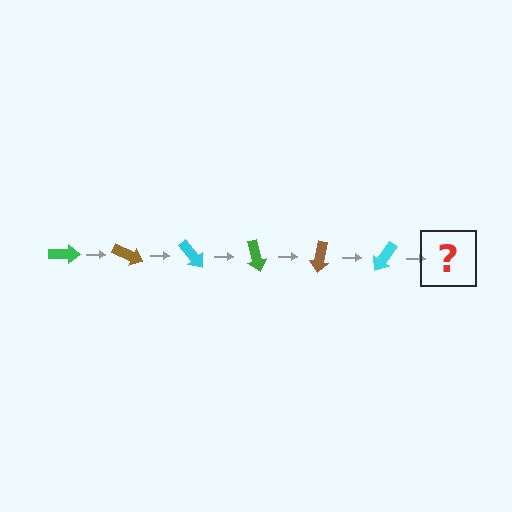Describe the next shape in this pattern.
It should be a green arrow, rotated 150 degrees from the start.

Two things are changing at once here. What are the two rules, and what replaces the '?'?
The two rules are that it rotates 25 degrees each step and the color cycles through green, brown, and cyan. The '?' should be a green arrow, rotated 150 degrees from the start.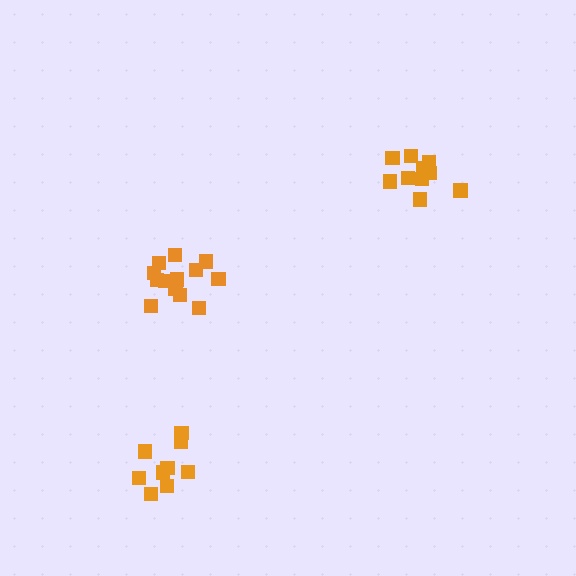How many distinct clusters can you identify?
There are 3 distinct clusters.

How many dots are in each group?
Group 1: 9 dots, Group 2: 10 dots, Group 3: 13 dots (32 total).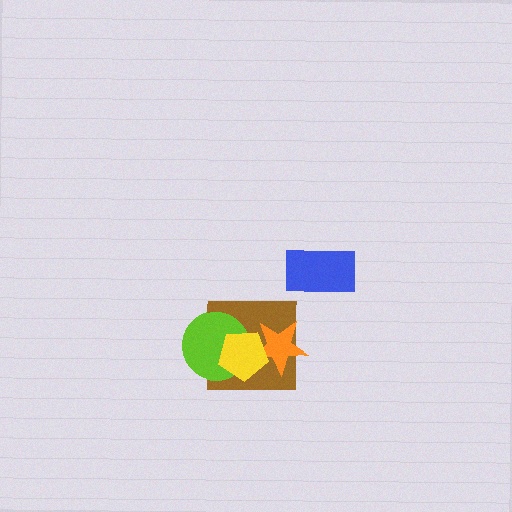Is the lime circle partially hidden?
Yes, it is partially covered by another shape.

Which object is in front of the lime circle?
The yellow pentagon is in front of the lime circle.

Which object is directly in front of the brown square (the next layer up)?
The lime circle is directly in front of the brown square.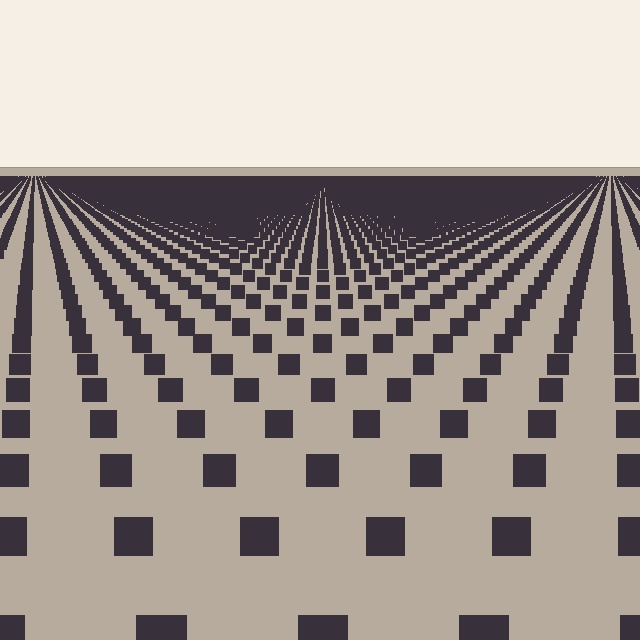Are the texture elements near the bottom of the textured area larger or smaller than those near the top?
Larger. Near the bottom, elements are closer to the viewer and appear at a bigger on-screen size.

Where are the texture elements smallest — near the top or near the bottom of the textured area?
Near the top.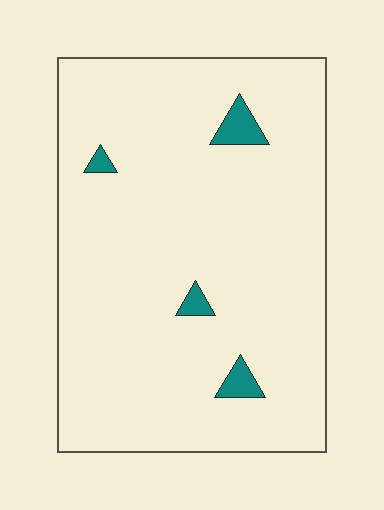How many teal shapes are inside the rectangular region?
4.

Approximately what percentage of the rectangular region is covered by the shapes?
Approximately 5%.